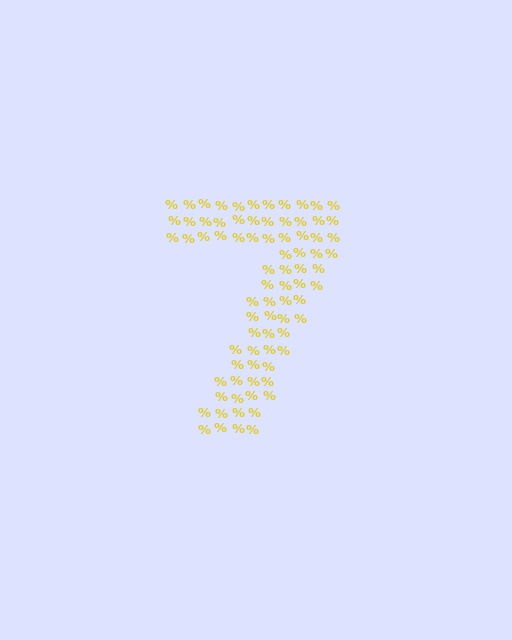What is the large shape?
The large shape is the digit 7.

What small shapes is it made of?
It is made of small percent signs.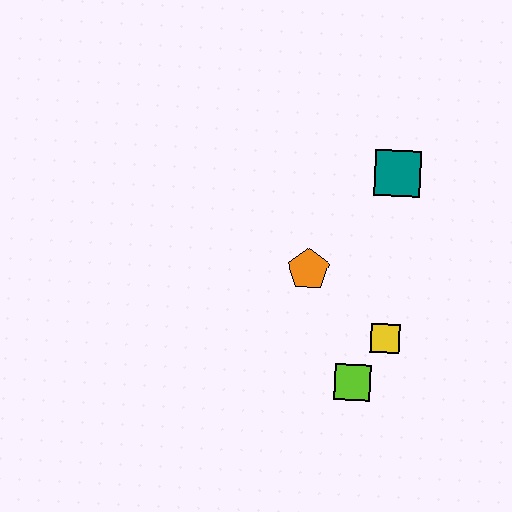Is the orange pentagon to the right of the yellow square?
No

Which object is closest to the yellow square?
The lime square is closest to the yellow square.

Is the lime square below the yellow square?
Yes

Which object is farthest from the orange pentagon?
The teal square is farthest from the orange pentagon.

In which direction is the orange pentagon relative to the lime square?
The orange pentagon is above the lime square.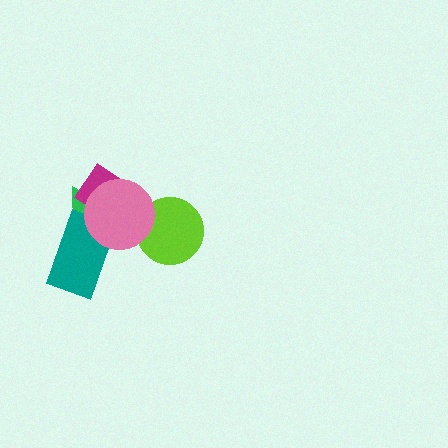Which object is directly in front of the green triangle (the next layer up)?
The magenta diamond is directly in front of the green triangle.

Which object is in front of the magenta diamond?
The pink circle is in front of the magenta diamond.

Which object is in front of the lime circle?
The pink circle is in front of the lime circle.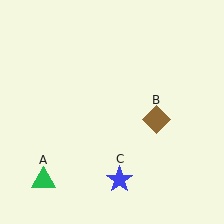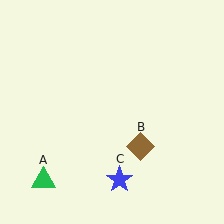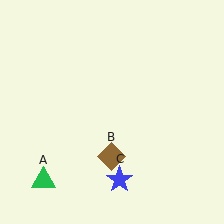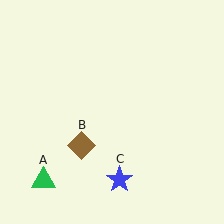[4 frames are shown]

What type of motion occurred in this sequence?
The brown diamond (object B) rotated clockwise around the center of the scene.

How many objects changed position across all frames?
1 object changed position: brown diamond (object B).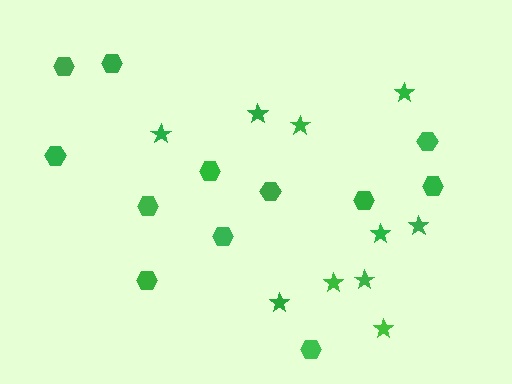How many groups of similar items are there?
There are 2 groups: one group of hexagons (12) and one group of stars (10).